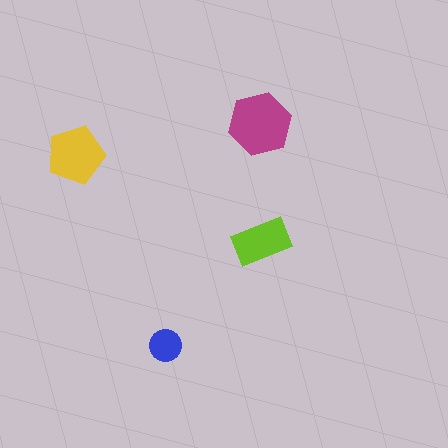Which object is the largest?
The magenta hexagon.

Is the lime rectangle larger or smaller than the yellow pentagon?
Smaller.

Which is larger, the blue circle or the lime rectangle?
The lime rectangle.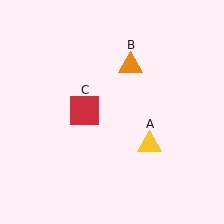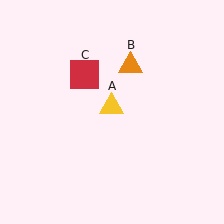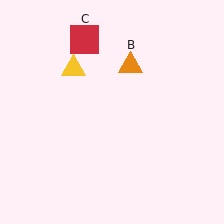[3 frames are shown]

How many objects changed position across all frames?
2 objects changed position: yellow triangle (object A), red square (object C).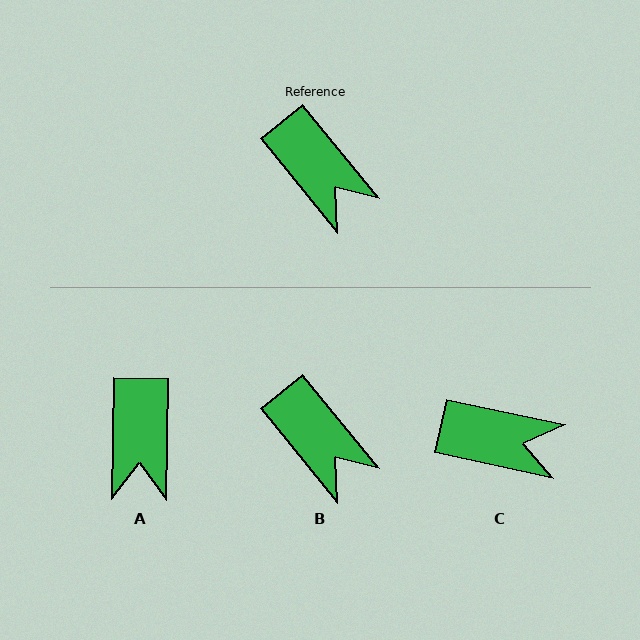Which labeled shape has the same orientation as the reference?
B.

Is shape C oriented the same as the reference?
No, it is off by about 39 degrees.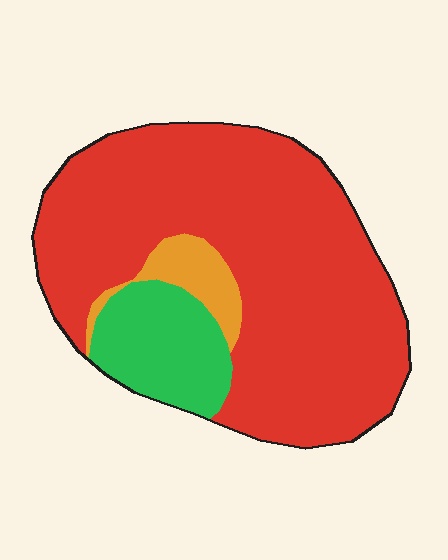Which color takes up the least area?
Orange, at roughly 5%.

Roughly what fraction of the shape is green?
Green takes up less than a quarter of the shape.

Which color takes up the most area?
Red, at roughly 80%.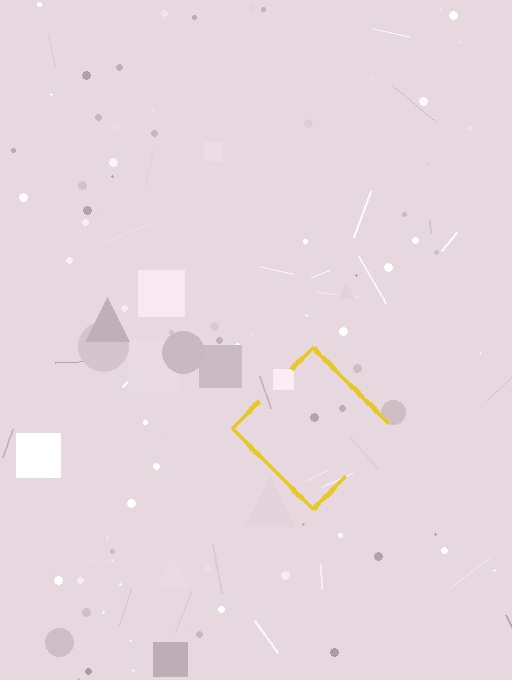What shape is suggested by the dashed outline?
The dashed outline suggests a diamond.